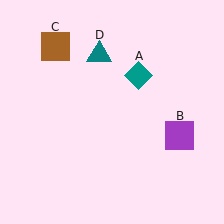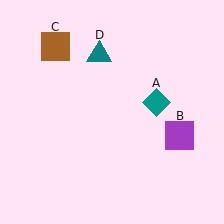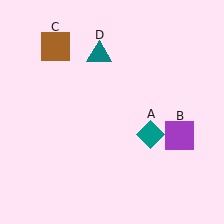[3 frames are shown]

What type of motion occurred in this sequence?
The teal diamond (object A) rotated clockwise around the center of the scene.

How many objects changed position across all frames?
1 object changed position: teal diamond (object A).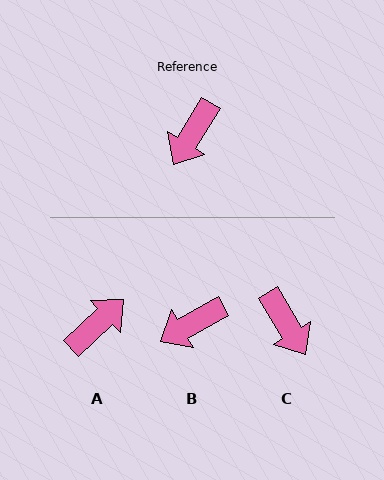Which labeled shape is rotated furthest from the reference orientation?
A, about 164 degrees away.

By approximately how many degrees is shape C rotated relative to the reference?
Approximately 62 degrees counter-clockwise.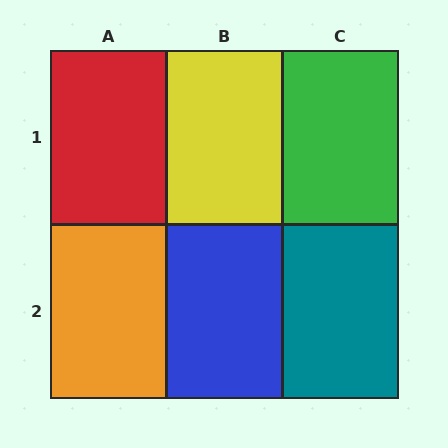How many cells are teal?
1 cell is teal.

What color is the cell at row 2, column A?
Orange.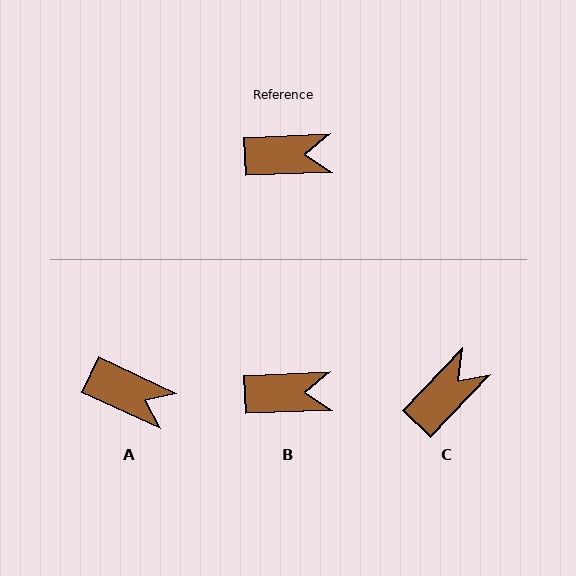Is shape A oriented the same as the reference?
No, it is off by about 27 degrees.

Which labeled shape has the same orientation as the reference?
B.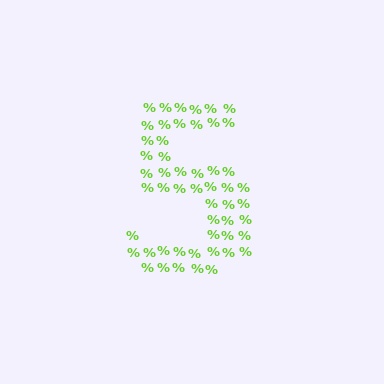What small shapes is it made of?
It is made of small percent signs.